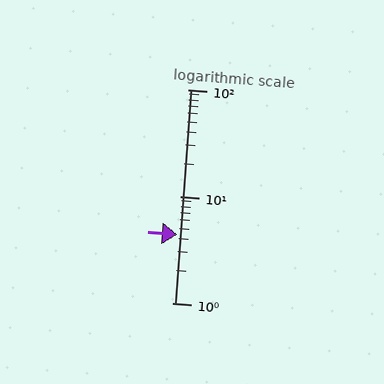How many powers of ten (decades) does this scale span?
The scale spans 2 decades, from 1 to 100.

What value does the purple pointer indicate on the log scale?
The pointer indicates approximately 4.4.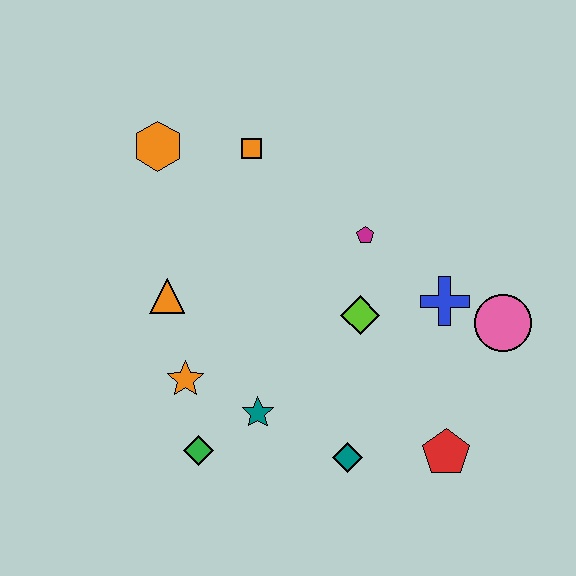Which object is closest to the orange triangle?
The orange star is closest to the orange triangle.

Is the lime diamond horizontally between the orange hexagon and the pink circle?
Yes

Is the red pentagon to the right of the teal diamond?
Yes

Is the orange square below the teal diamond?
No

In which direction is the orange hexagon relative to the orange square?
The orange hexagon is to the left of the orange square.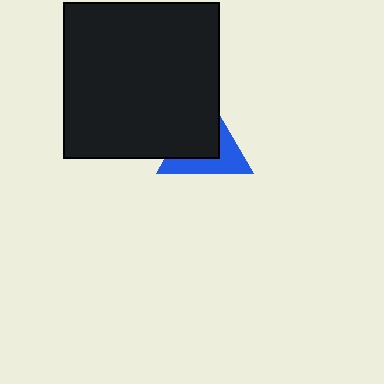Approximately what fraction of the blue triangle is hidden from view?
Roughly 55% of the blue triangle is hidden behind the black square.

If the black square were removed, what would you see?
You would see the complete blue triangle.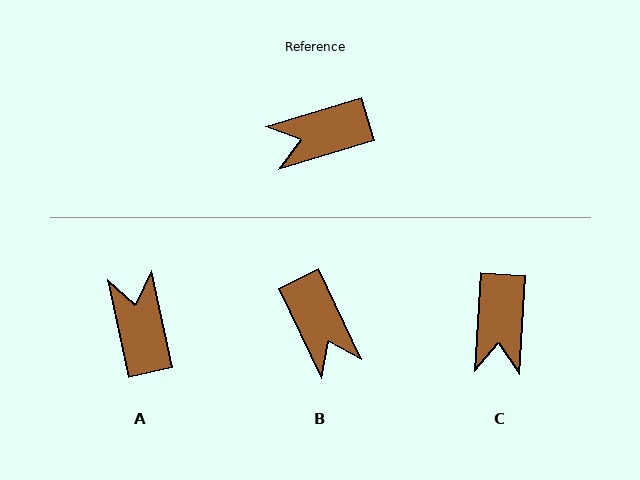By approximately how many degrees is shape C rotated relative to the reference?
Approximately 70 degrees counter-clockwise.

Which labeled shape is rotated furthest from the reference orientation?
B, about 98 degrees away.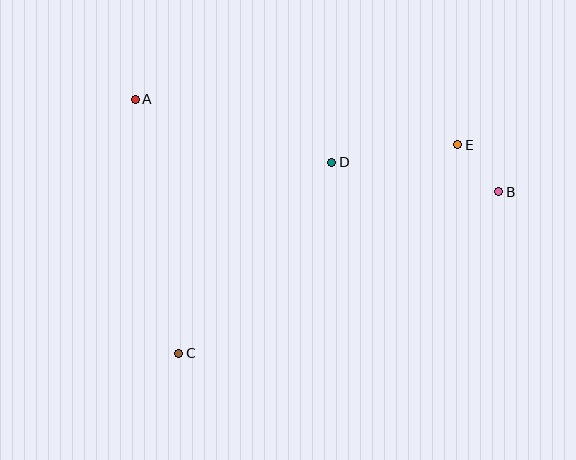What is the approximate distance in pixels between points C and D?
The distance between C and D is approximately 245 pixels.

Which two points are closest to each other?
Points B and E are closest to each other.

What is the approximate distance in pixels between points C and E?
The distance between C and E is approximately 349 pixels.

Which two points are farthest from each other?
Points A and B are farthest from each other.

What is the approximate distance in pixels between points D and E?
The distance between D and E is approximately 127 pixels.